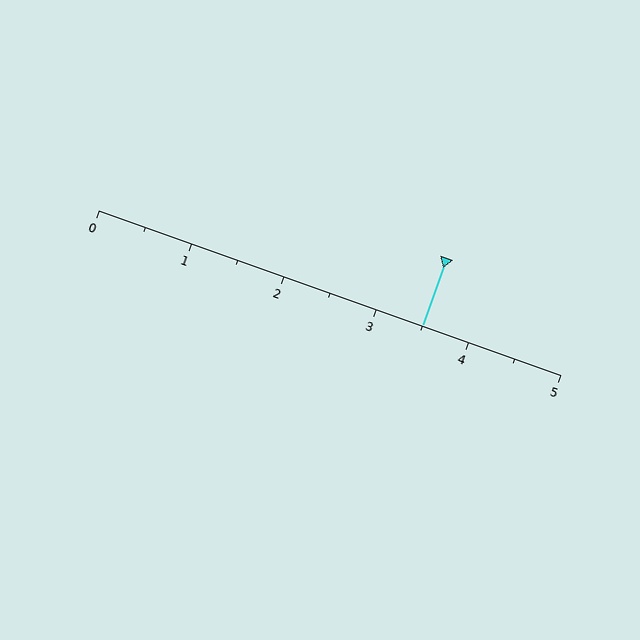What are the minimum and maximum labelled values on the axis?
The axis runs from 0 to 5.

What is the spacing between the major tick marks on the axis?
The major ticks are spaced 1 apart.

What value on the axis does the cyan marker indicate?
The marker indicates approximately 3.5.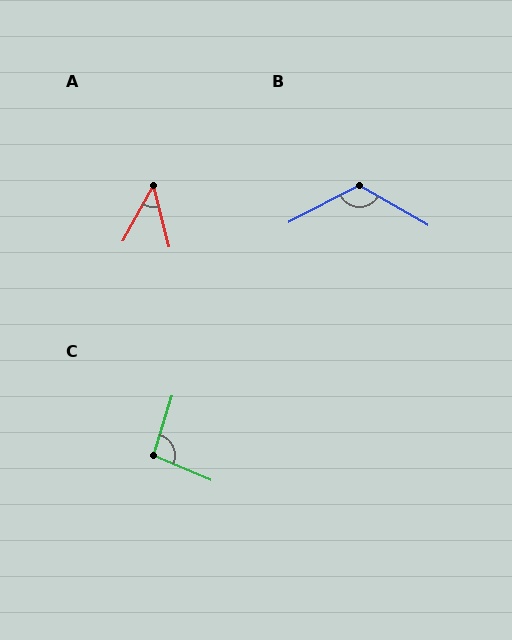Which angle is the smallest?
A, at approximately 43 degrees.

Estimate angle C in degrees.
Approximately 96 degrees.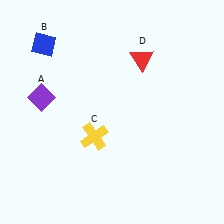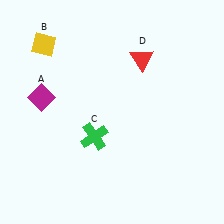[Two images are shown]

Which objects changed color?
A changed from purple to magenta. B changed from blue to yellow. C changed from yellow to green.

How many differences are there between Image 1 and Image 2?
There are 3 differences between the two images.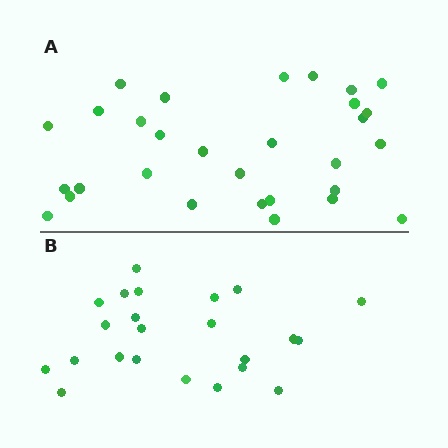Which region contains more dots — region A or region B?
Region A (the top region) has more dots.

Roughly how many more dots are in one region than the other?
Region A has roughly 8 or so more dots than region B.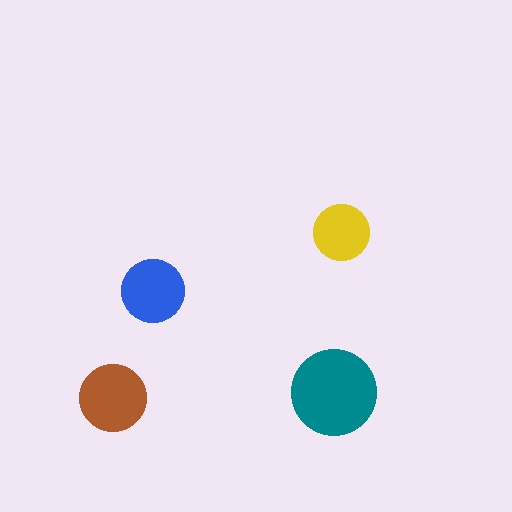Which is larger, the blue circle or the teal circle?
The teal one.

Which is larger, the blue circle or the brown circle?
The brown one.